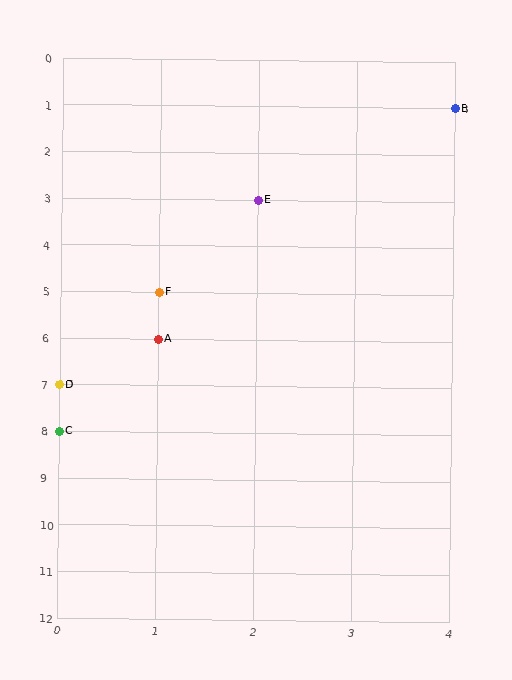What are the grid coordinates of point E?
Point E is at grid coordinates (2, 3).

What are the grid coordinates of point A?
Point A is at grid coordinates (1, 6).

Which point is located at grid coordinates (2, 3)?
Point E is at (2, 3).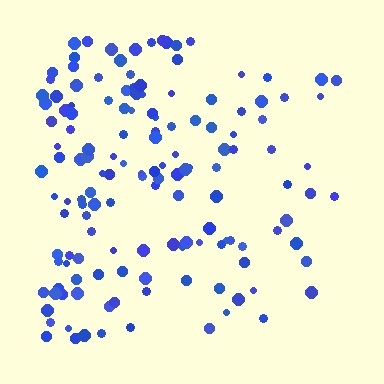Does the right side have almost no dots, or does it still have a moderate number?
Still a moderate number, just noticeably fewer than the left.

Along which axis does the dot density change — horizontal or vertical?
Horizontal.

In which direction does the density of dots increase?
From right to left, with the left side densest.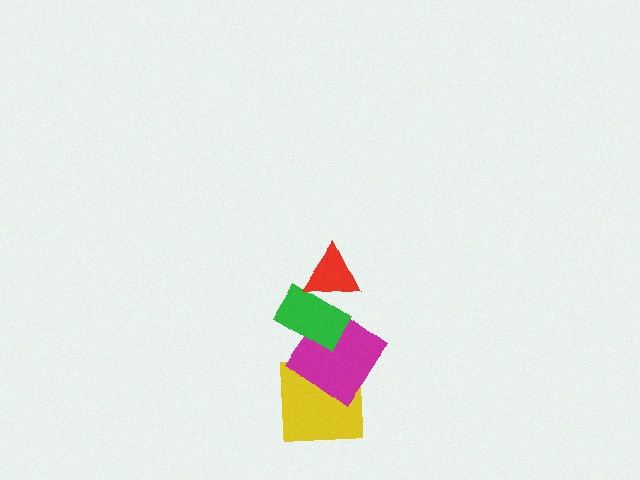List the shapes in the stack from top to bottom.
From top to bottom: the red triangle, the green rectangle, the magenta diamond, the yellow square.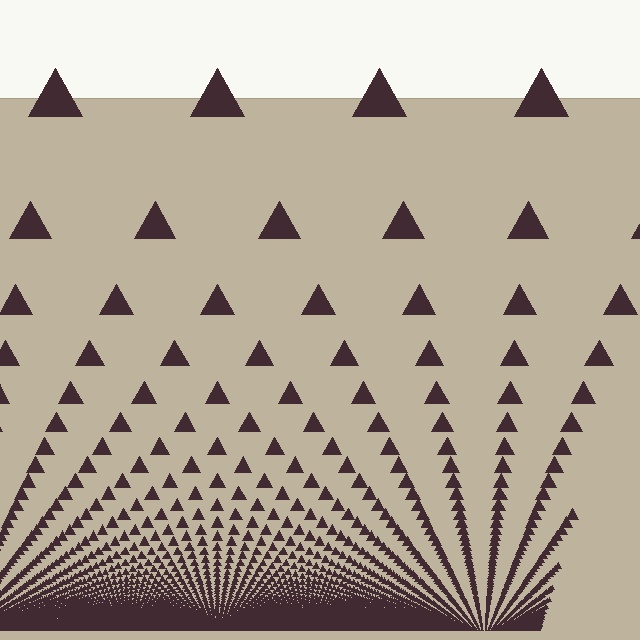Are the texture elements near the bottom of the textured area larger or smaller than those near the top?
Smaller. The gradient is inverted — elements near the bottom are smaller and denser.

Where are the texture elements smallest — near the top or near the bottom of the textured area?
Near the bottom.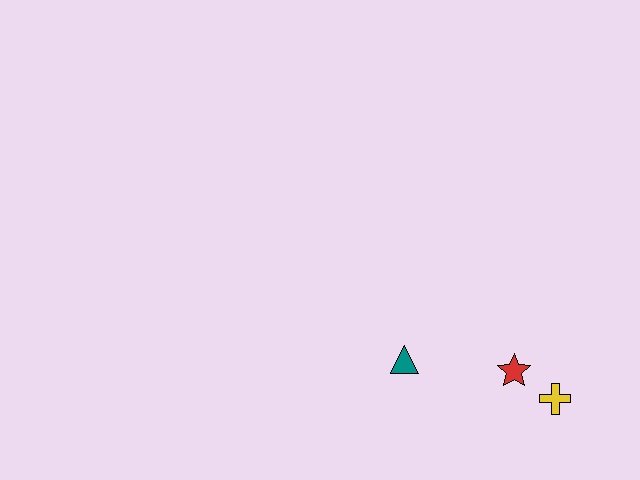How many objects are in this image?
There are 3 objects.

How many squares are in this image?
There are no squares.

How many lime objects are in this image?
There are no lime objects.